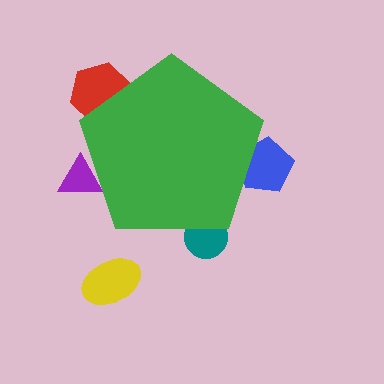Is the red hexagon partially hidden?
Yes, the red hexagon is partially hidden behind the green pentagon.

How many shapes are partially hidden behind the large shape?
4 shapes are partially hidden.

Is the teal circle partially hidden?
Yes, the teal circle is partially hidden behind the green pentagon.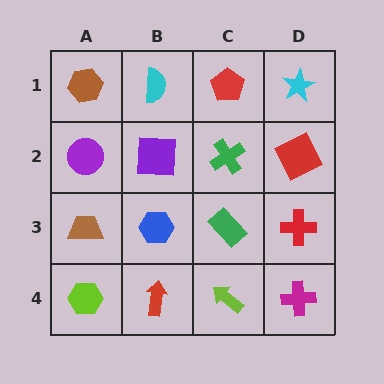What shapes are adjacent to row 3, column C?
A green cross (row 2, column C), a lime arrow (row 4, column C), a blue hexagon (row 3, column B), a red cross (row 3, column D).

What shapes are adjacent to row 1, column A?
A purple circle (row 2, column A), a cyan semicircle (row 1, column B).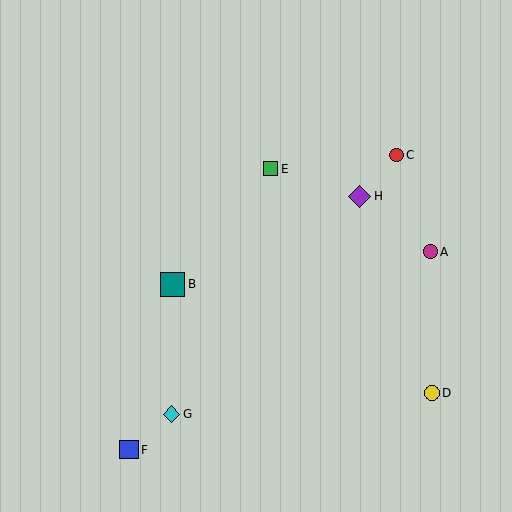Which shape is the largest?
The teal square (labeled B) is the largest.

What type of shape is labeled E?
Shape E is a green square.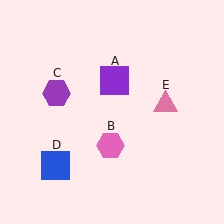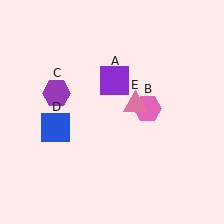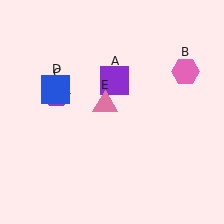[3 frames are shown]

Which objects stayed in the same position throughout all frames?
Purple square (object A) and purple hexagon (object C) remained stationary.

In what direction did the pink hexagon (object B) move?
The pink hexagon (object B) moved up and to the right.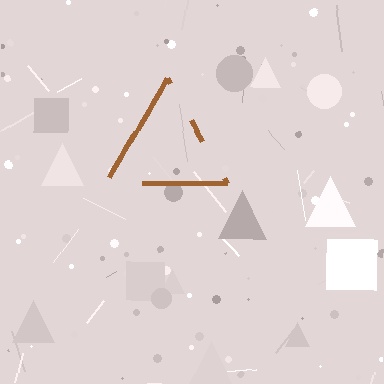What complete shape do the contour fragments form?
The contour fragments form a triangle.